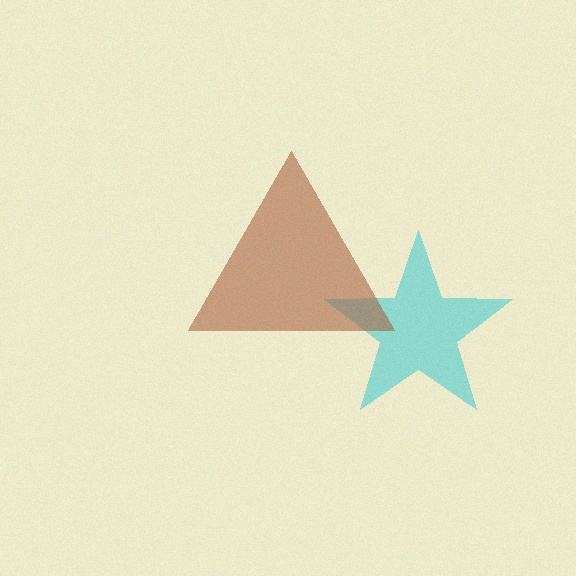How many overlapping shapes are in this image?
There are 2 overlapping shapes in the image.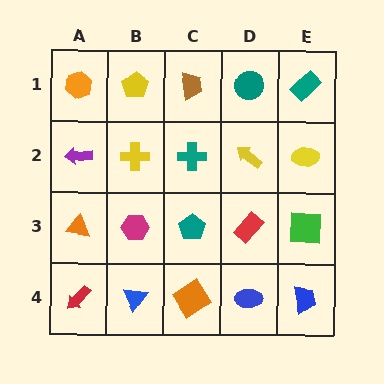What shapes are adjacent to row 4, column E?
A green square (row 3, column E), a blue ellipse (row 4, column D).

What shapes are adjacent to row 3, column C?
A teal cross (row 2, column C), an orange diamond (row 4, column C), a magenta hexagon (row 3, column B), a red rectangle (row 3, column D).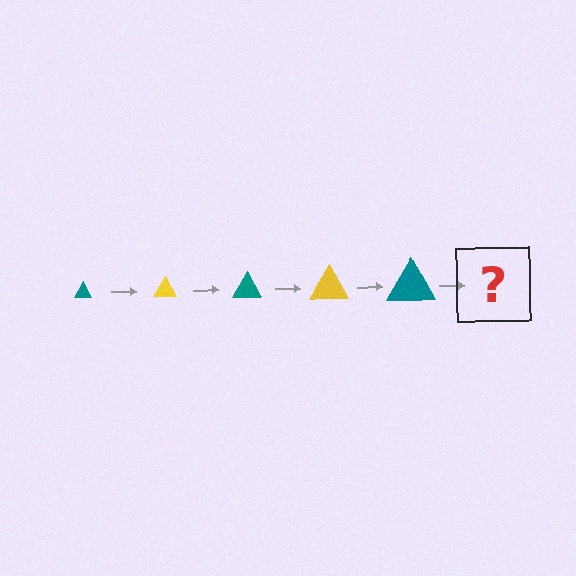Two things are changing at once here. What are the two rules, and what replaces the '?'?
The two rules are that the triangle grows larger each step and the color cycles through teal and yellow. The '?' should be a yellow triangle, larger than the previous one.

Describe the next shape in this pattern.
It should be a yellow triangle, larger than the previous one.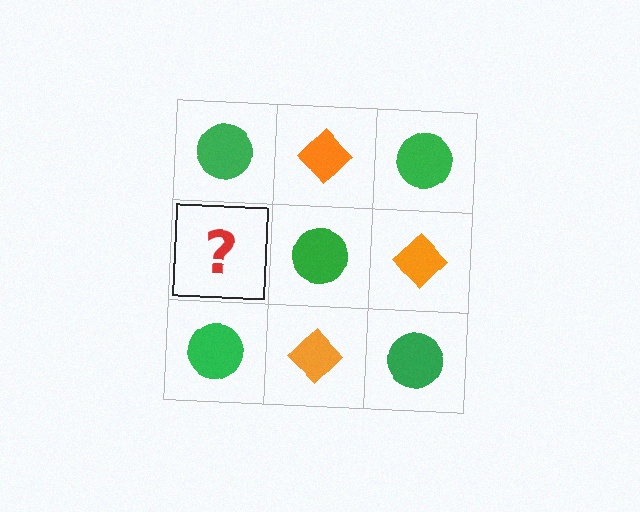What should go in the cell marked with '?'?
The missing cell should contain an orange diamond.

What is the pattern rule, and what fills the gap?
The rule is that it alternates green circle and orange diamond in a checkerboard pattern. The gap should be filled with an orange diamond.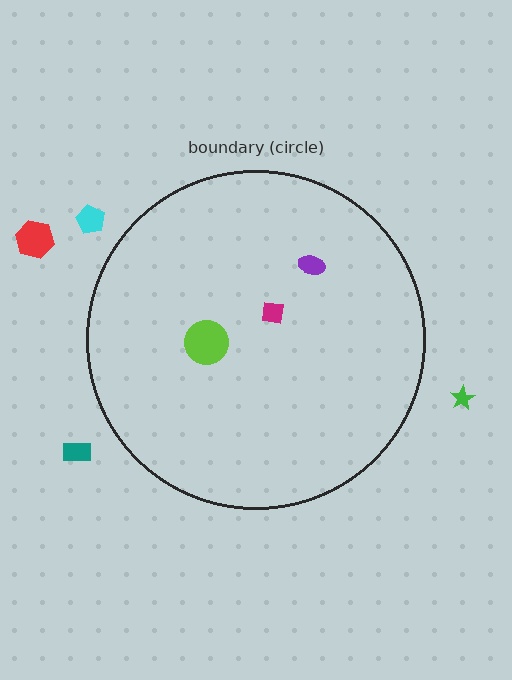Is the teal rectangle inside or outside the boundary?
Outside.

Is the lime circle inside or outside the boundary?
Inside.